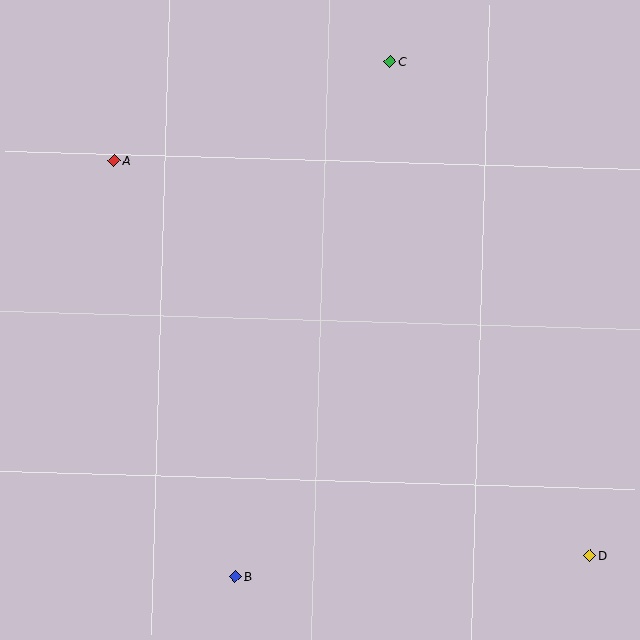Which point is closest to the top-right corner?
Point C is closest to the top-right corner.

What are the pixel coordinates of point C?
Point C is at (390, 62).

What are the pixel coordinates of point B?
Point B is at (235, 577).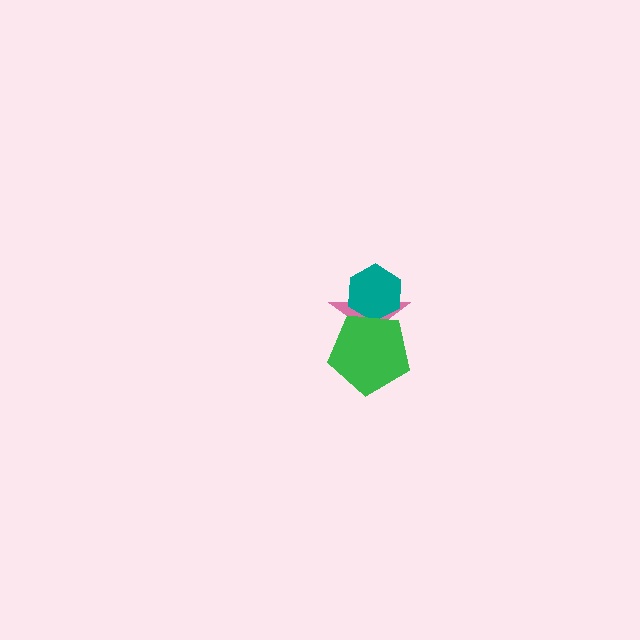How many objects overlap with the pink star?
2 objects overlap with the pink star.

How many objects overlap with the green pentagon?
2 objects overlap with the green pentagon.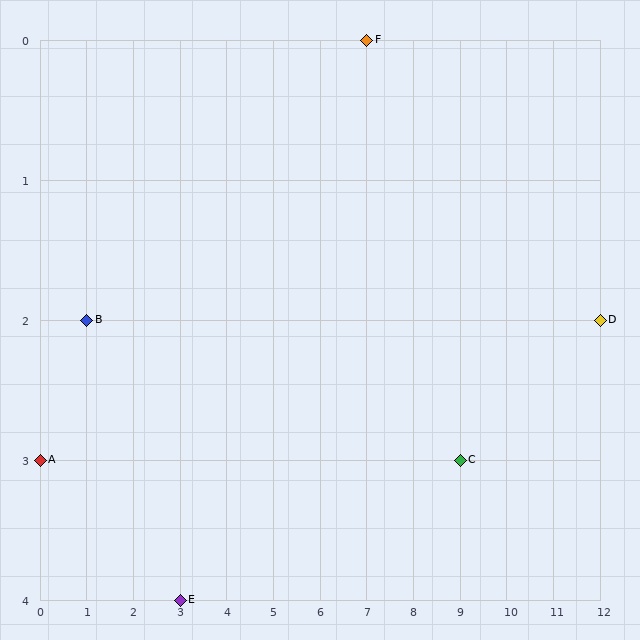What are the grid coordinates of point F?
Point F is at grid coordinates (7, 0).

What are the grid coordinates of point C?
Point C is at grid coordinates (9, 3).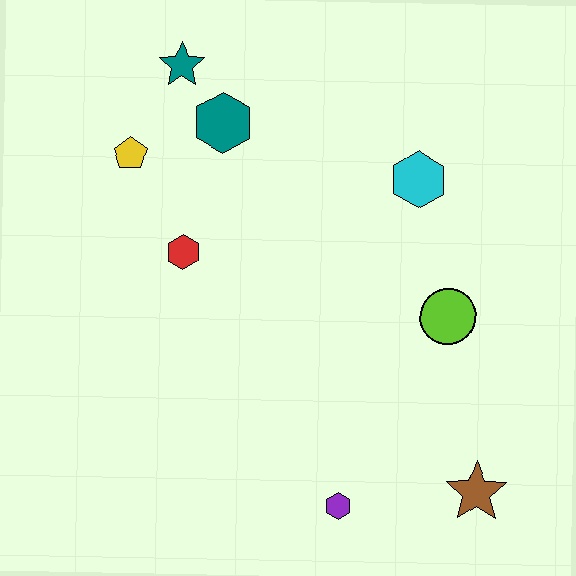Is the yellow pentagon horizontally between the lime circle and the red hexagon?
No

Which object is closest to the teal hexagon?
The teal star is closest to the teal hexagon.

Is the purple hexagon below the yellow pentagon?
Yes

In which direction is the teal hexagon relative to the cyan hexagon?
The teal hexagon is to the left of the cyan hexagon.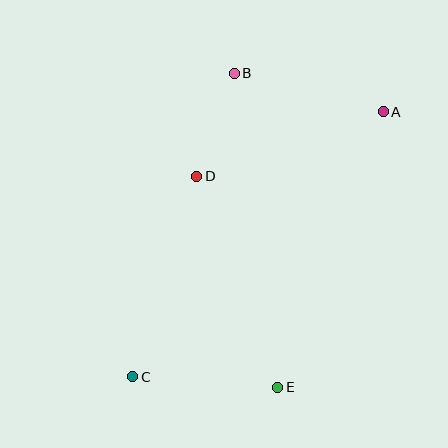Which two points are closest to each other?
Points B and D are closest to each other.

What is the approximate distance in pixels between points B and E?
The distance between B and E is approximately 317 pixels.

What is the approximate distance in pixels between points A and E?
The distance between A and E is approximately 295 pixels.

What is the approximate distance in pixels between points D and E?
The distance between D and E is approximately 226 pixels.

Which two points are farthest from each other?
Points A and C are farthest from each other.